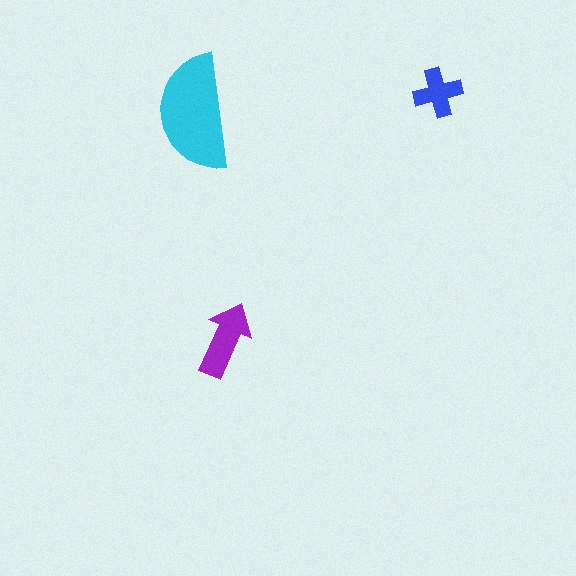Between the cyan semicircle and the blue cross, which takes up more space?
The cyan semicircle.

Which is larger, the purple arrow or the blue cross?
The purple arrow.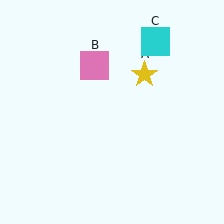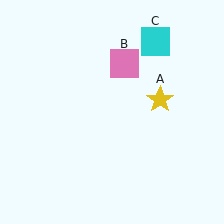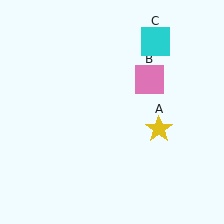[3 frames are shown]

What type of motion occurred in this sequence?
The yellow star (object A), pink square (object B) rotated clockwise around the center of the scene.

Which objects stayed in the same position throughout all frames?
Cyan square (object C) remained stationary.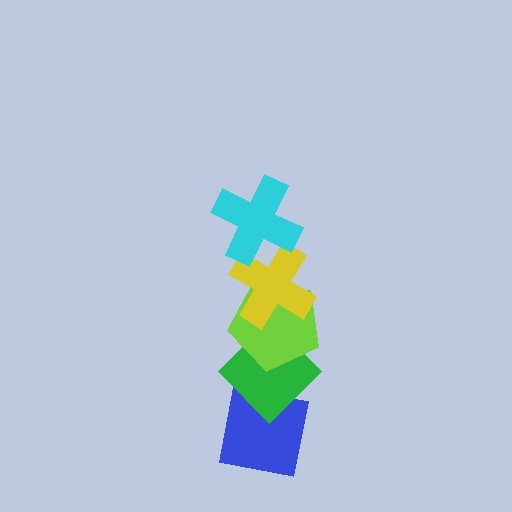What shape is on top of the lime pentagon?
The yellow cross is on top of the lime pentagon.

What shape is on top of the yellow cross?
The cyan cross is on top of the yellow cross.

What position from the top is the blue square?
The blue square is 5th from the top.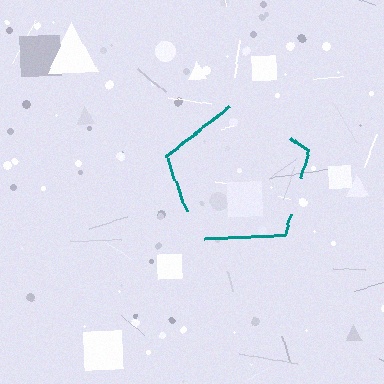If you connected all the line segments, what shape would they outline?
They would outline a pentagon.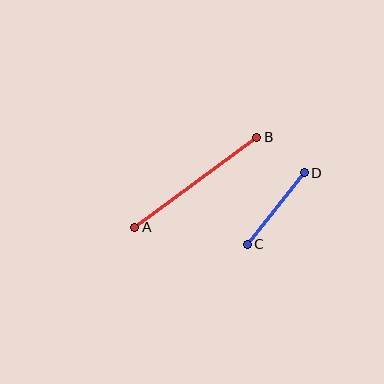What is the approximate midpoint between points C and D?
The midpoint is at approximately (276, 208) pixels.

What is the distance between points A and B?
The distance is approximately 152 pixels.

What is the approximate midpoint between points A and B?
The midpoint is at approximately (196, 182) pixels.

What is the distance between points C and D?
The distance is approximately 92 pixels.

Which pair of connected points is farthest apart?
Points A and B are farthest apart.